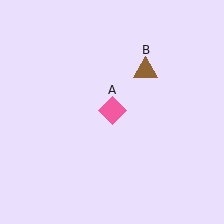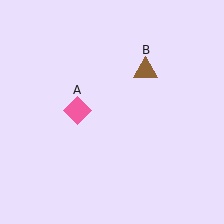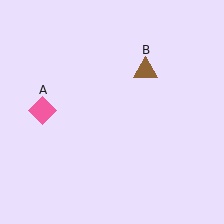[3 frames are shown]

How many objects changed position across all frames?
1 object changed position: pink diamond (object A).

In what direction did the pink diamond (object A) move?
The pink diamond (object A) moved left.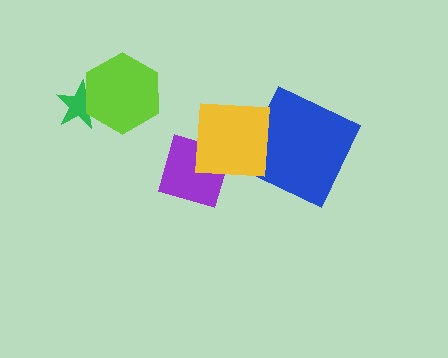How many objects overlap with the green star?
1 object overlaps with the green star.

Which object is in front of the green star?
The lime hexagon is in front of the green star.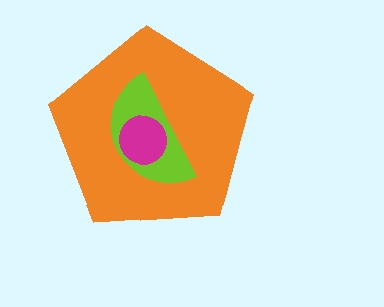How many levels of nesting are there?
3.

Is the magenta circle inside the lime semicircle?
Yes.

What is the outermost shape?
The orange pentagon.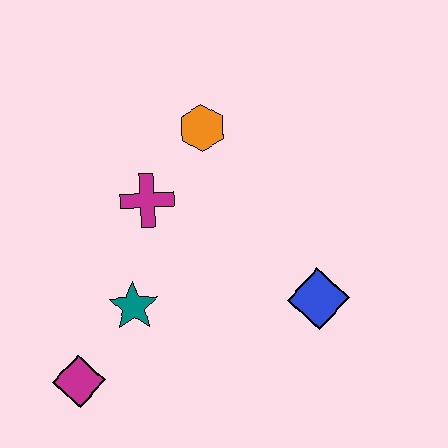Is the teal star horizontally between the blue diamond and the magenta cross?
No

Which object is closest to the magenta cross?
The orange hexagon is closest to the magenta cross.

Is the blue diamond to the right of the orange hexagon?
Yes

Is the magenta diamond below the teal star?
Yes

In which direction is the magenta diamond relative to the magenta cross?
The magenta diamond is below the magenta cross.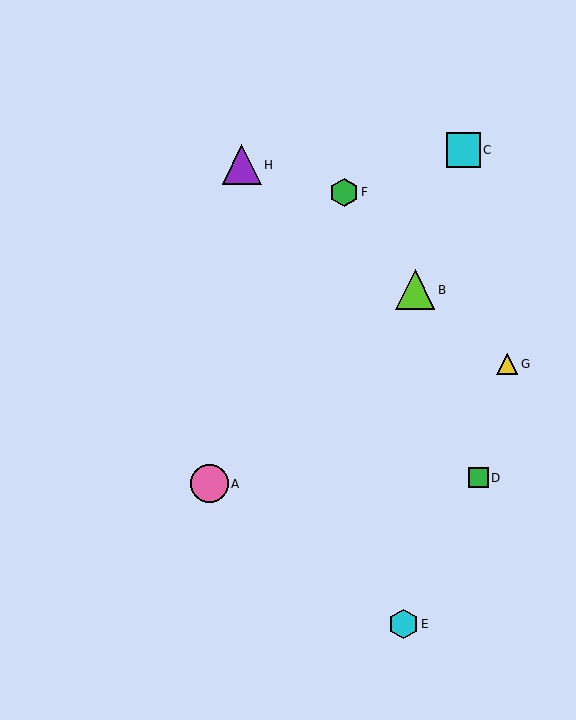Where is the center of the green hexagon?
The center of the green hexagon is at (344, 192).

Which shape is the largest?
The lime triangle (labeled B) is the largest.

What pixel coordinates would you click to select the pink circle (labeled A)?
Click at (209, 484) to select the pink circle A.